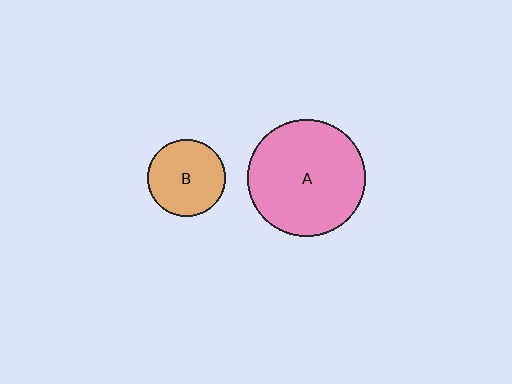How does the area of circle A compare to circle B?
Approximately 2.3 times.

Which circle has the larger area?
Circle A (pink).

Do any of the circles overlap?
No, none of the circles overlap.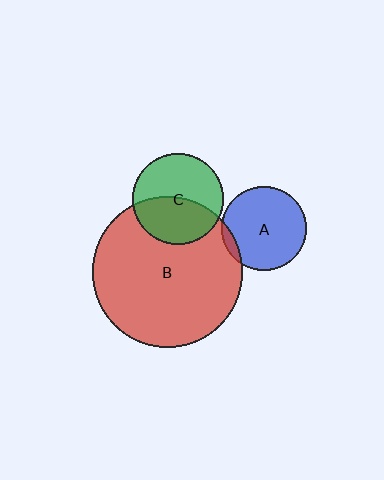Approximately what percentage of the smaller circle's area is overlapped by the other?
Approximately 45%.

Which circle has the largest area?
Circle B (red).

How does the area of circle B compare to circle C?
Approximately 2.7 times.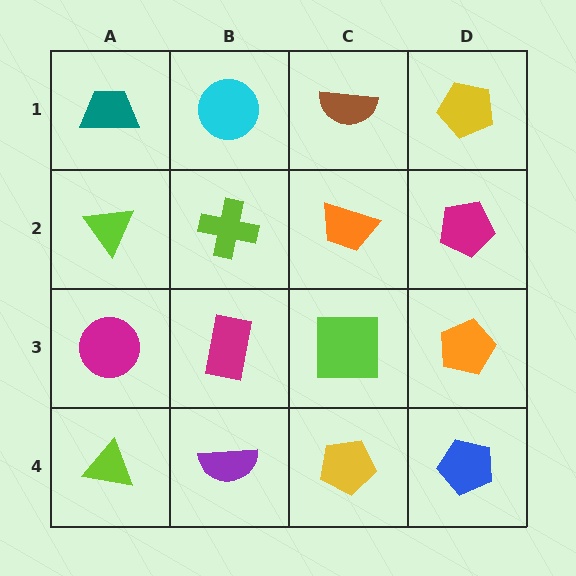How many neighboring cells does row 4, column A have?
2.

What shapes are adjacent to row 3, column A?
A lime triangle (row 2, column A), a lime triangle (row 4, column A), a magenta rectangle (row 3, column B).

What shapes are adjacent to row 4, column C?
A lime square (row 3, column C), a purple semicircle (row 4, column B), a blue pentagon (row 4, column D).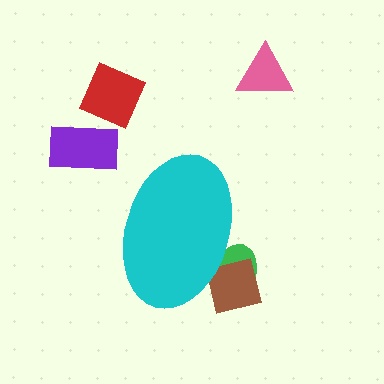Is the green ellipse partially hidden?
Yes, the green ellipse is partially hidden behind the cyan ellipse.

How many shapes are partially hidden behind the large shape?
2 shapes are partially hidden.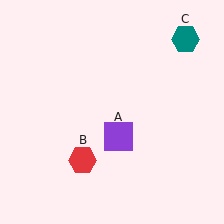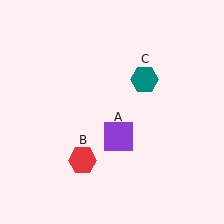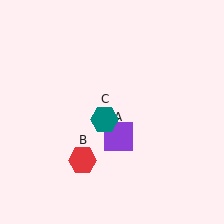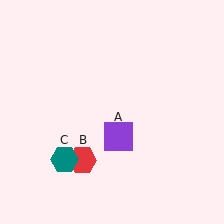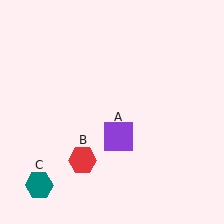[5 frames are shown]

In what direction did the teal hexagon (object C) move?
The teal hexagon (object C) moved down and to the left.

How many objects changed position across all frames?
1 object changed position: teal hexagon (object C).